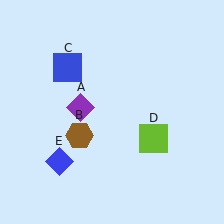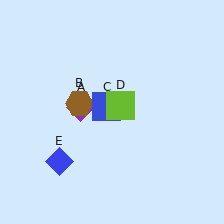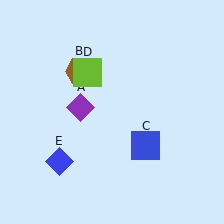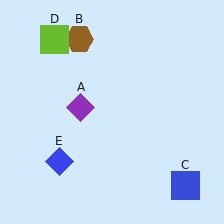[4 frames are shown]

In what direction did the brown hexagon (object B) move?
The brown hexagon (object B) moved up.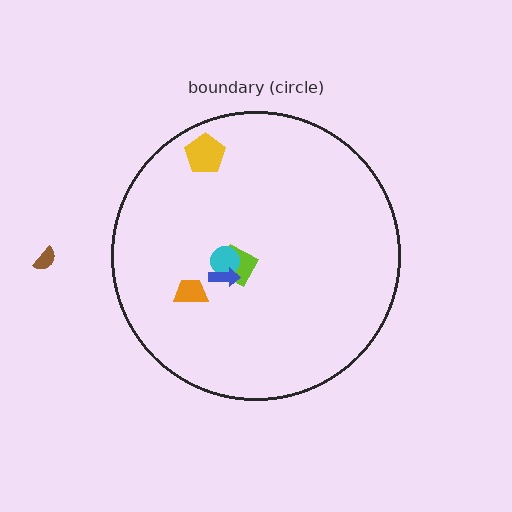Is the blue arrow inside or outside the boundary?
Inside.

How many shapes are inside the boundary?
5 inside, 1 outside.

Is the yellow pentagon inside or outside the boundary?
Inside.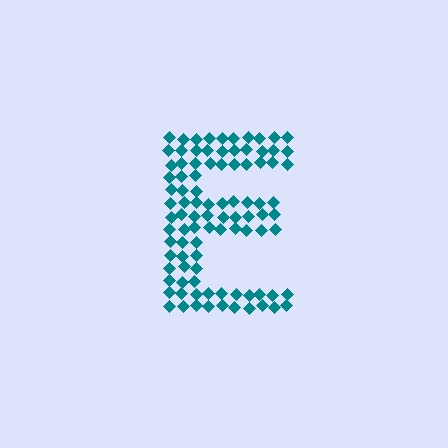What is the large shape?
The large shape is the letter E.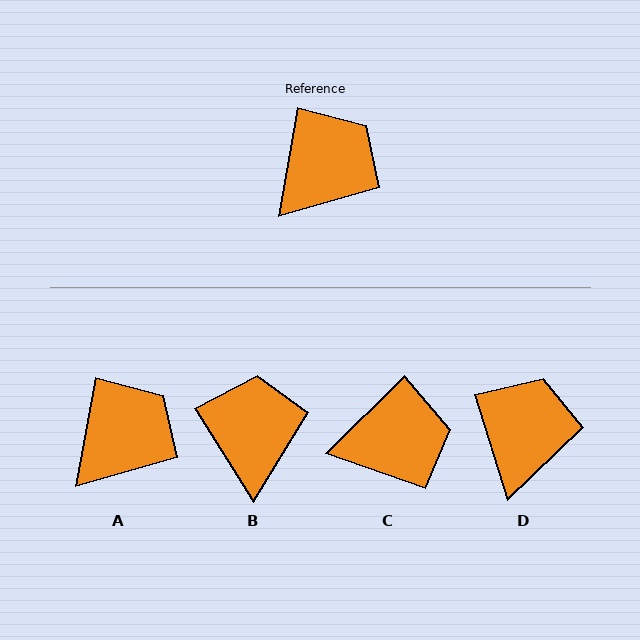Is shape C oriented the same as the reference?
No, it is off by about 35 degrees.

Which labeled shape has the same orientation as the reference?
A.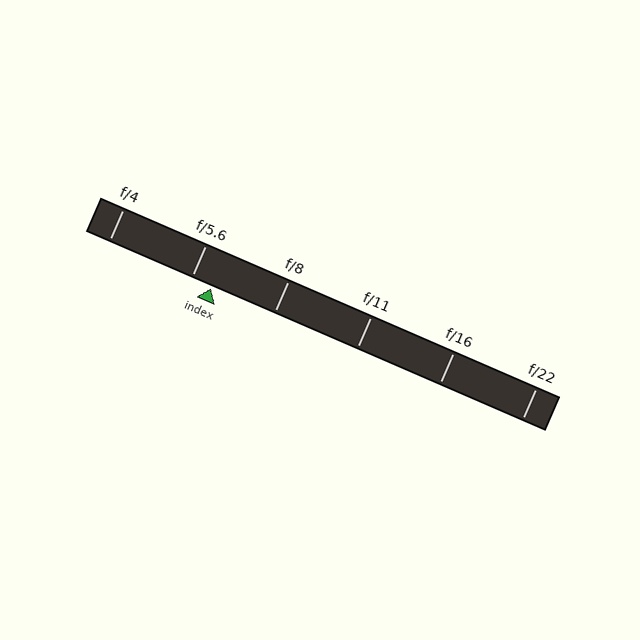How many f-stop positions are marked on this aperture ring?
There are 6 f-stop positions marked.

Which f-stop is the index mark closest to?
The index mark is closest to f/5.6.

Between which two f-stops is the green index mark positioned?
The index mark is between f/5.6 and f/8.